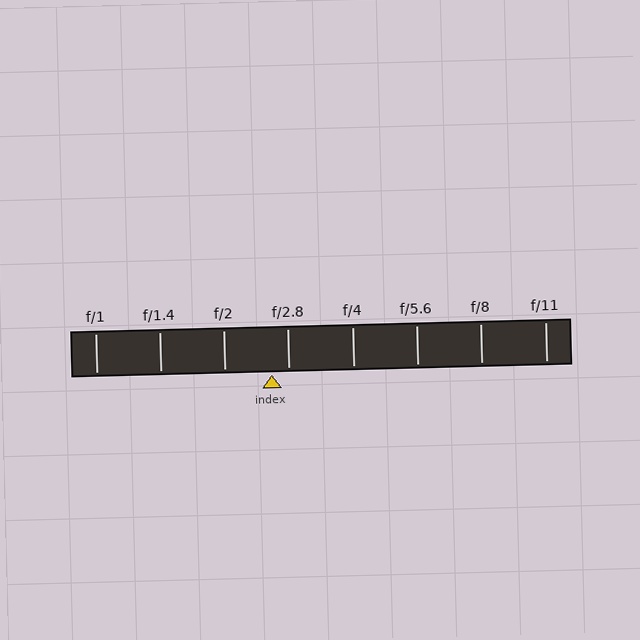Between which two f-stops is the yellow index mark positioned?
The index mark is between f/2 and f/2.8.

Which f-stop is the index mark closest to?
The index mark is closest to f/2.8.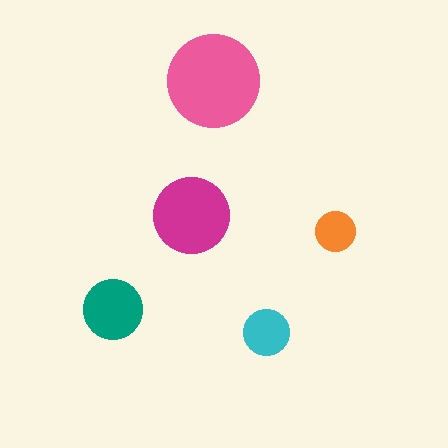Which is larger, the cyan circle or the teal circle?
The teal one.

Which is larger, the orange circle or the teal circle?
The teal one.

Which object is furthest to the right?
The orange circle is rightmost.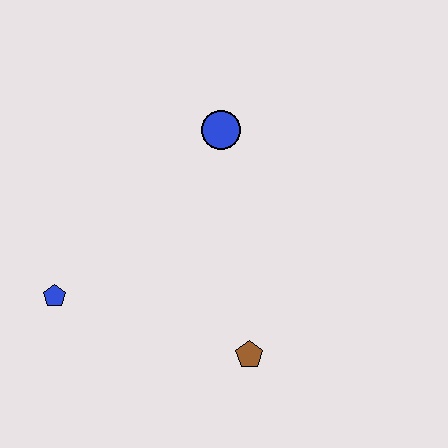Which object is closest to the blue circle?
The brown pentagon is closest to the blue circle.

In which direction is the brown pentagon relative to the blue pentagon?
The brown pentagon is to the right of the blue pentagon.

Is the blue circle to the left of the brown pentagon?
Yes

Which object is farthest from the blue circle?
The blue pentagon is farthest from the blue circle.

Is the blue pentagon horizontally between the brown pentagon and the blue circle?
No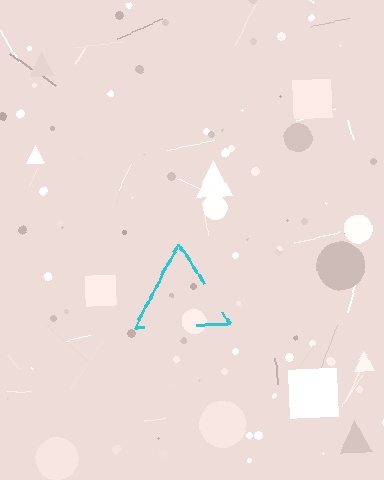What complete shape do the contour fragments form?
The contour fragments form a triangle.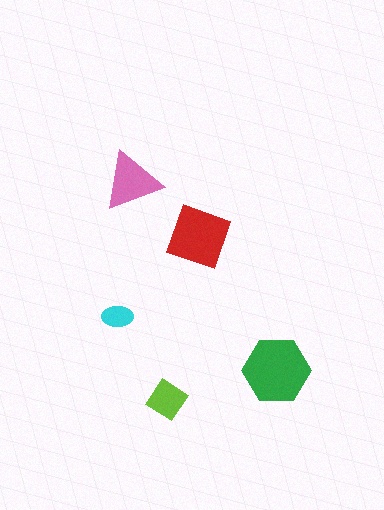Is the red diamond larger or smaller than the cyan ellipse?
Larger.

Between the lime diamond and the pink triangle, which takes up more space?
The pink triangle.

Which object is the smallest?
The cyan ellipse.